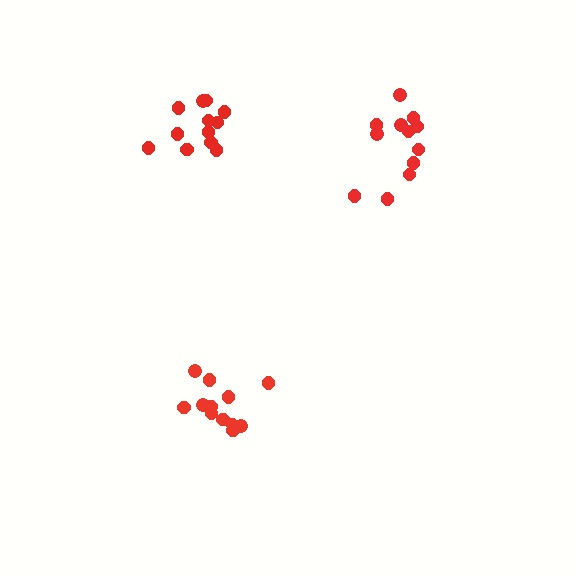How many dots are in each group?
Group 1: 12 dots, Group 2: 12 dots, Group 3: 12 dots (36 total).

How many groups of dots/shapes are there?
There are 3 groups.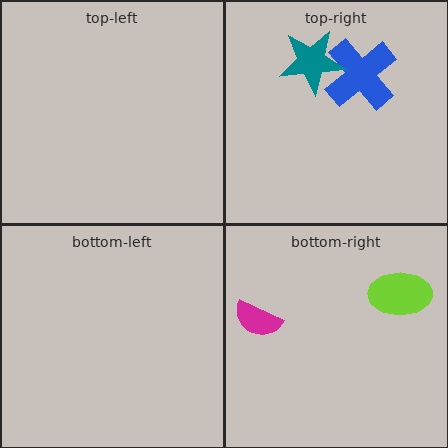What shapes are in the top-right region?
The blue cross, the teal star.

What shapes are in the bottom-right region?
The magenta semicircle, the lime ellipse.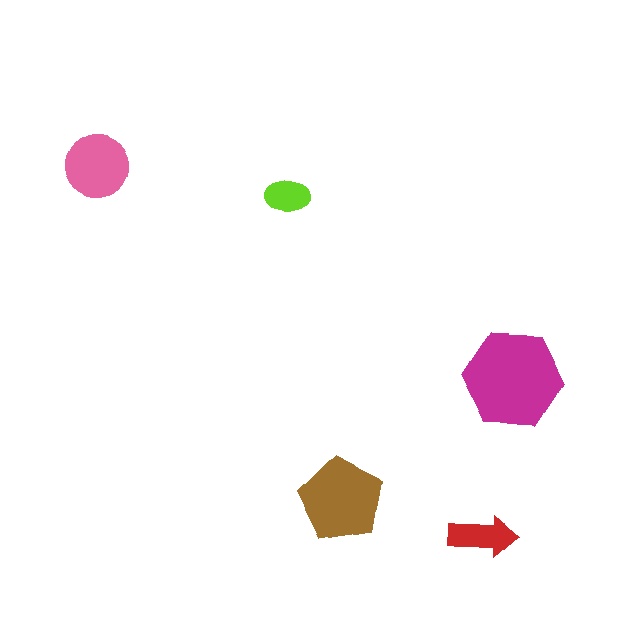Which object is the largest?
The magenta hexagon.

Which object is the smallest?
The lime ellipse.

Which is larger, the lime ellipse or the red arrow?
The red arrow.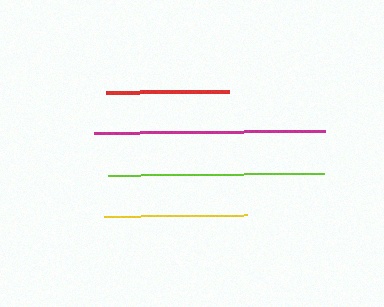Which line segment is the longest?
The magenta line is the longest at approximately 231 pixels.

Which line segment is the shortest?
The red line is the shortest at approximately 123 pixels.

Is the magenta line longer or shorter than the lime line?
The magenta line is longer than the lime line.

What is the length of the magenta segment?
The magenta segment is approximately 231 pixels long.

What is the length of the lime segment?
The lime segment is approximately 216 pixels long.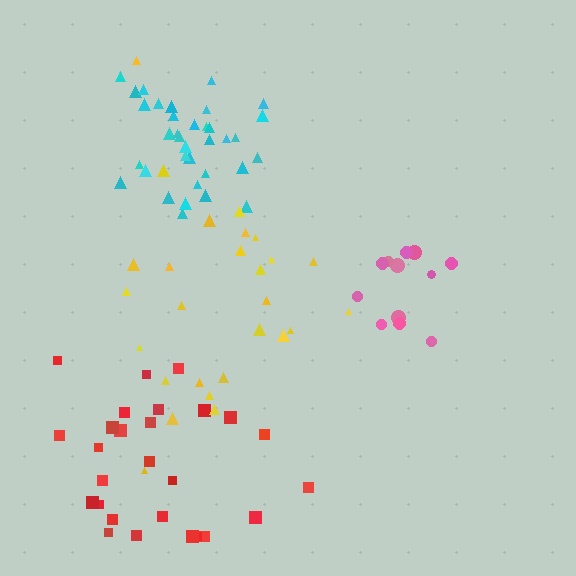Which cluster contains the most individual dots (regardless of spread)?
Cyan (35).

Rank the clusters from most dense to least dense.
cyan, pink, yellow, red.